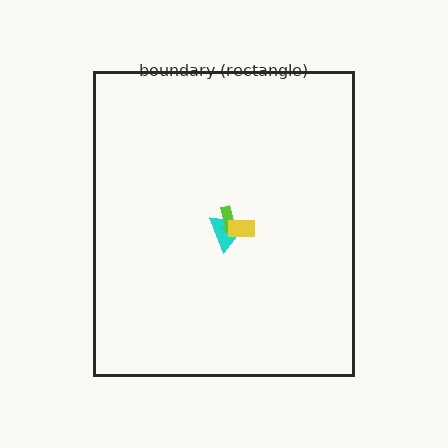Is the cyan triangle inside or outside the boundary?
Inside.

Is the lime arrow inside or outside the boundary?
Inside.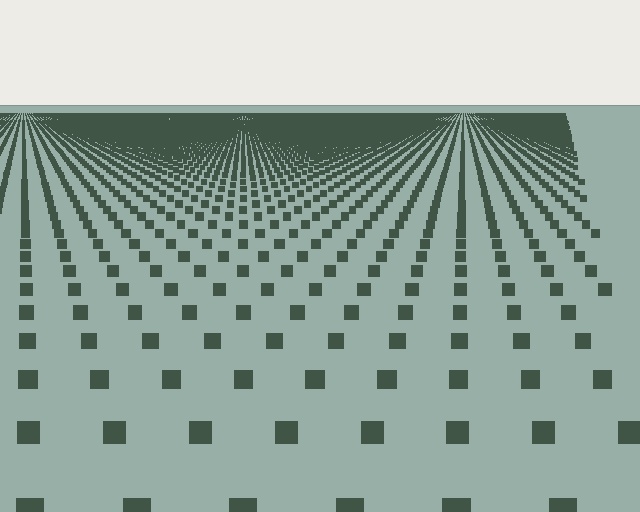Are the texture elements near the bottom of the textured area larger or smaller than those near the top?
Larger. Near the bottom, elements are closer to the viewer and appear at a bigger on-screen size.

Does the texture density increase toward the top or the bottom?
Density increases toward the top.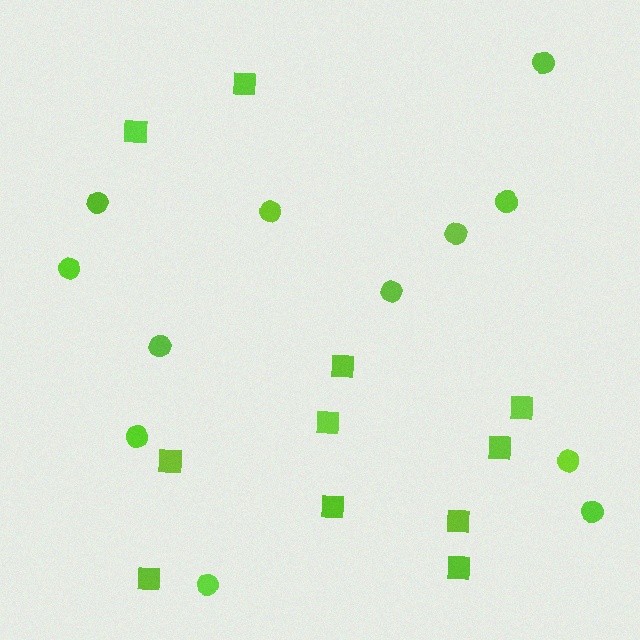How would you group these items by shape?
There are 2 groups: one group of squares (11) and one group of circles (12).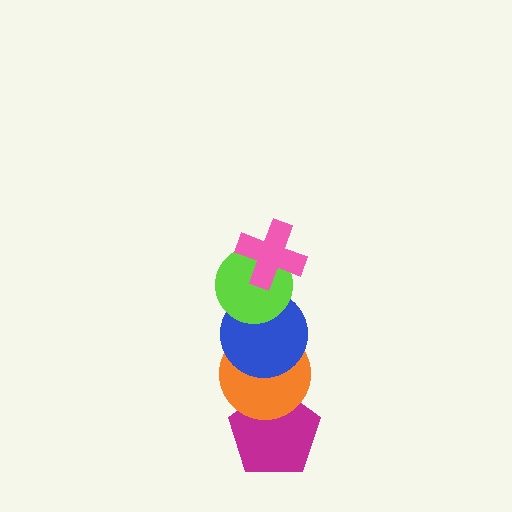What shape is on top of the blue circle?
The lime circle is on top of the blue circle.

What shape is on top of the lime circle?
The pink cross is on top of the lime circle.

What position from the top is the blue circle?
The blue circle is 3rd from the top.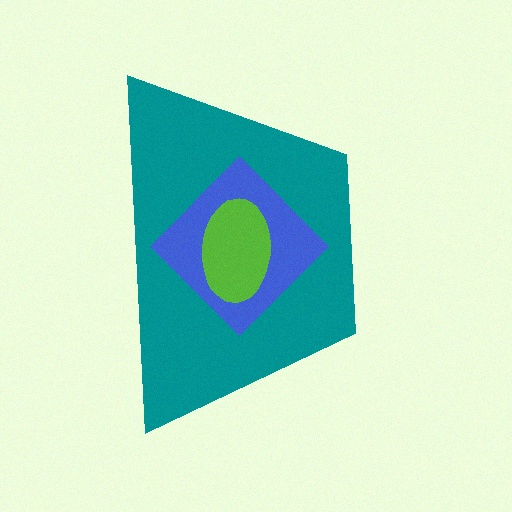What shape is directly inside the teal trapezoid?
The blue diamond.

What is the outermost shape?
The teal trapezoid.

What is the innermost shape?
The lime ellipse.